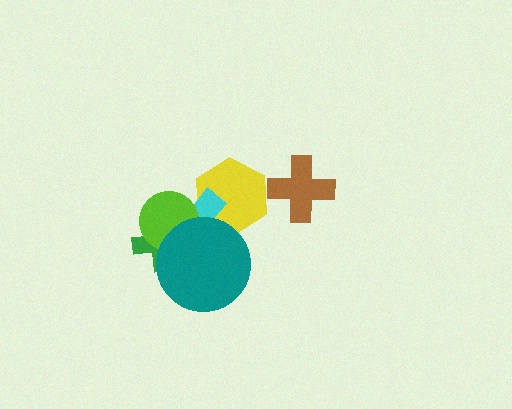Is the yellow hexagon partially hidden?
Yes, it is partially covered by another shape.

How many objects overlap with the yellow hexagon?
2 objects overlap with the yellow hexagon.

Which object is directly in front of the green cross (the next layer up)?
The cyan cross is directly in front of the green cross.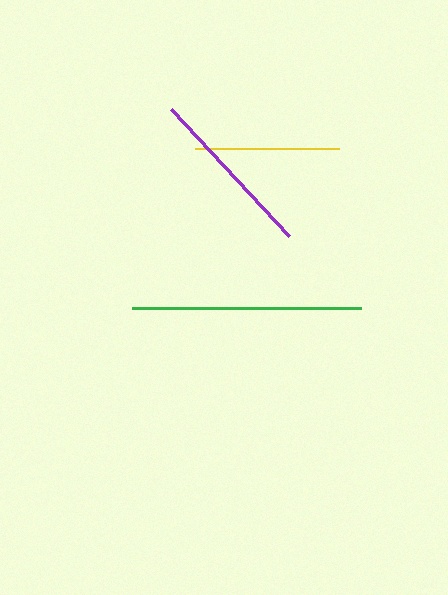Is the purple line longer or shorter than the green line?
The green line is longer than the purple line.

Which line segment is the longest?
The green line is the longest at approximately 229 pixels.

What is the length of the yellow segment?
The yellow segment is approximately 144 pixels long.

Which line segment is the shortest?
The yellow line is the shortest at approximately 144 pixels.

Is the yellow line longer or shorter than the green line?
The green line is longer than the yellow line.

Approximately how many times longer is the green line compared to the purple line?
The green line is approximately 1.3 times the length of the purple line.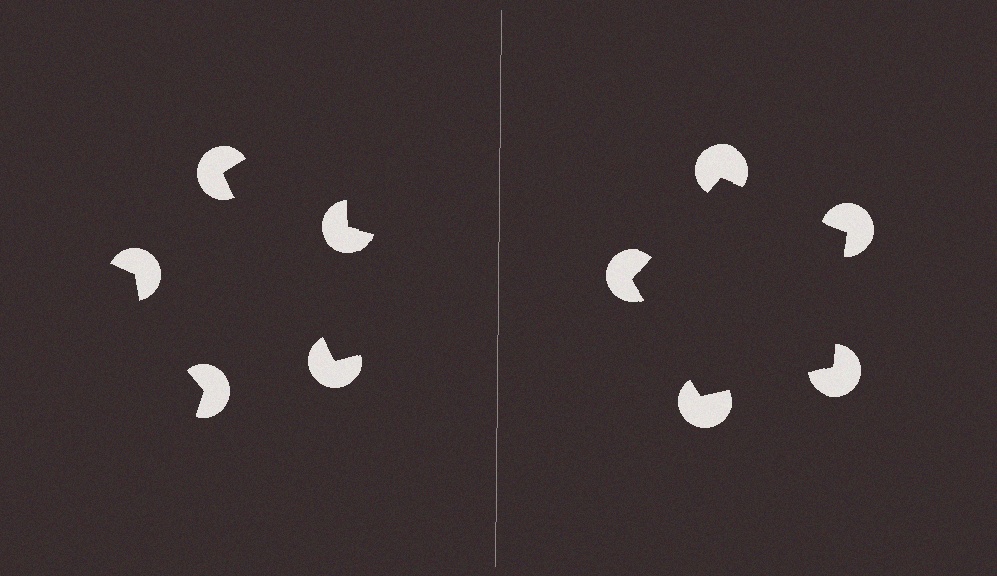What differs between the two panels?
The pac-man discs are positioned identically on both sides; only the wedge orientations differ. On the right they align to a pentagon; on the left they are misaligned.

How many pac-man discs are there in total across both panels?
10 — 5 on each side.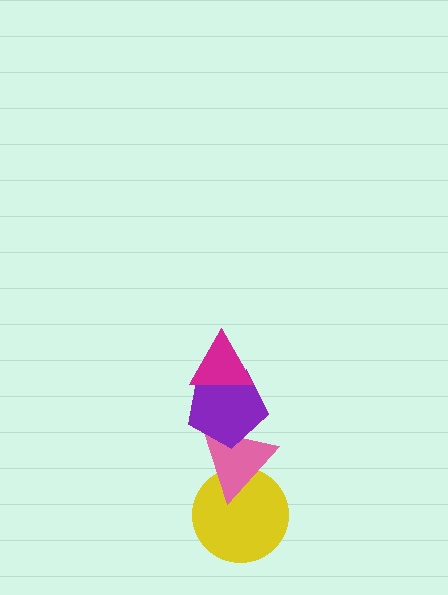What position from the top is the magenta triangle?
The magenta triangle is 1st from the top.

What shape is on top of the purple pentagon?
The magenta triangle is on top of the purple pentagon.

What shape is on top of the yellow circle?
The pink triangle is on top of the yellow circle.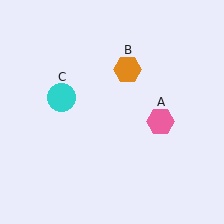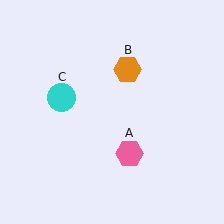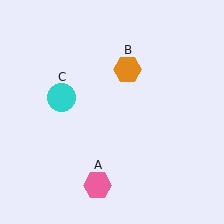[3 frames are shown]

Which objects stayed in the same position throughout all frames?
Orange hexagon (object B) and cyan circle (object C) remained stationary.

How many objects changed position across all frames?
1 object changed position: pink hexagon (object A).